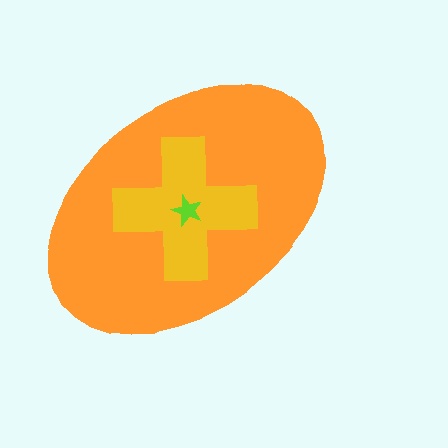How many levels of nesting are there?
3.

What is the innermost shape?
The lime star.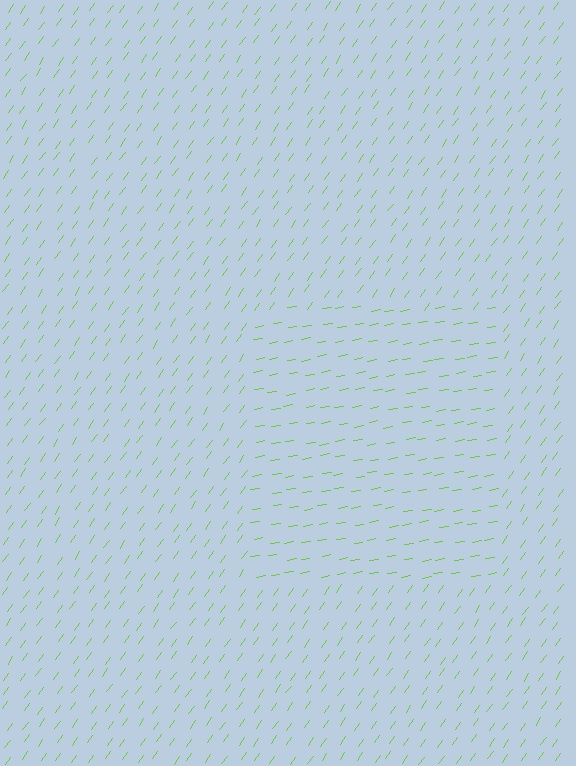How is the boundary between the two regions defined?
The boundary is defined purely by a change in line orientation (approximately 45 degrees difference). All lines are the same color and thickness.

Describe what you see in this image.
The image is filled with small lime line segments. A rectangle region in the image has lines oriented differently from the surrounding lines, creating a visible texture boundary.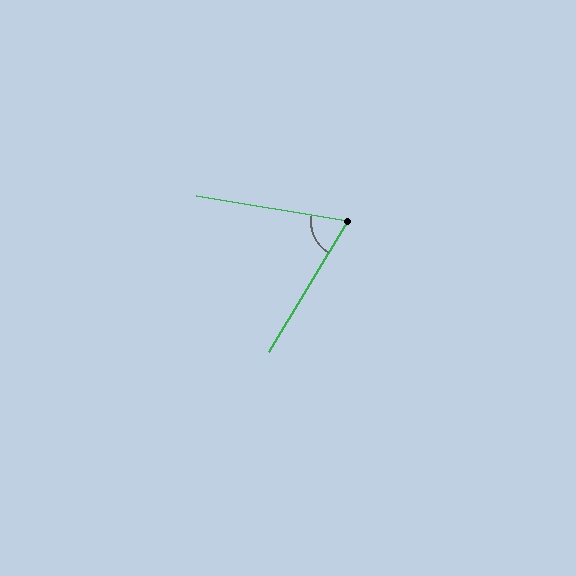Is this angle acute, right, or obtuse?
It is acute.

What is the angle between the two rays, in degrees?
Approximately 68 degrees.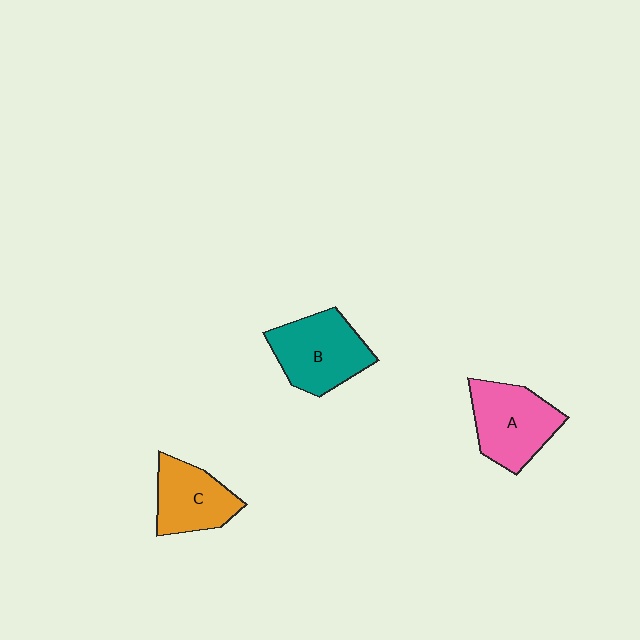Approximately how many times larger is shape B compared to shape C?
Approximately 1.2 times.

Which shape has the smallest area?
Shape C (orange).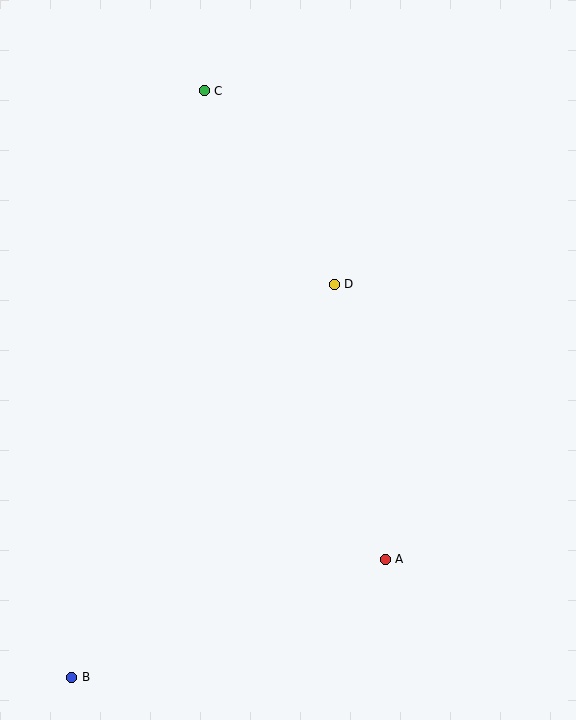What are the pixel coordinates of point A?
Point A is at (385, 559).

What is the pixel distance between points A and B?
The distance between A and B is 335 pixels.